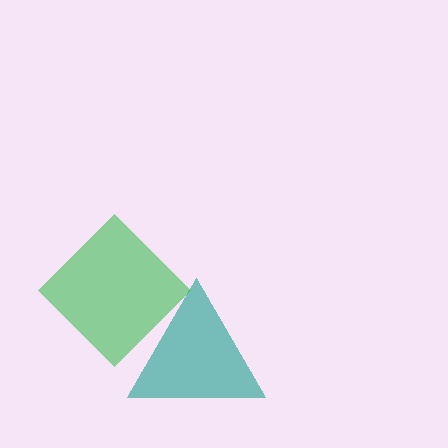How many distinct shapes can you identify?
There are 2 distinct shapes: a teal triangle, a green diamond.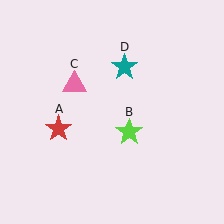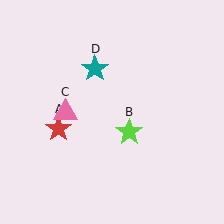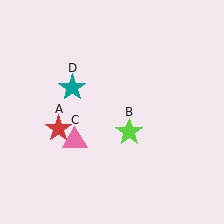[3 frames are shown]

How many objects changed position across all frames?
2 objects changed position: pink triangle (object C), teal star (object D).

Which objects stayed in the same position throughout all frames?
Red star (object A) and lime star (object B) remained stationary.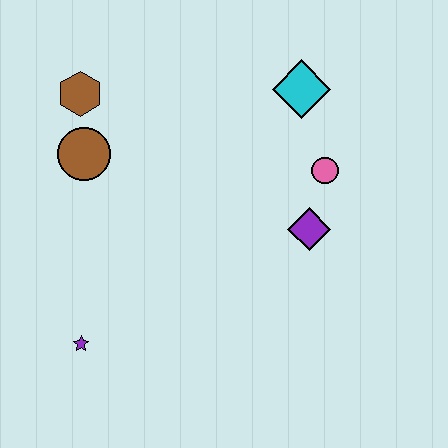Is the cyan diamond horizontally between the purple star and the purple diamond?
Yes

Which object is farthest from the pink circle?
The purple star is farthest from the pink circle.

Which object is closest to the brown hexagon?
The brown circle is closest to the brown hexagon.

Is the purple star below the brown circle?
Yes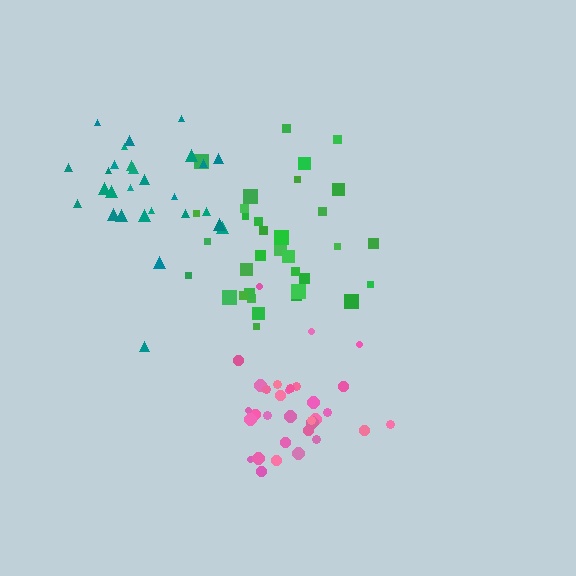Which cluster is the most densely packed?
Pink.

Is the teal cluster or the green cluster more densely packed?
Teal.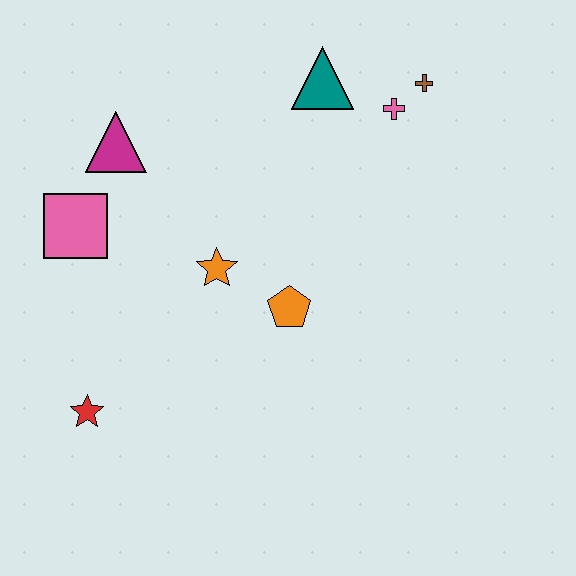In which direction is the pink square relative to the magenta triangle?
The pink square is below the magenta triangle.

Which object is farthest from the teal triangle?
The red star is farthest from the teal triangle.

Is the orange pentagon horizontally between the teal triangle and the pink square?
Yes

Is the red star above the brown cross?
No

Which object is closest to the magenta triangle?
The pink square is closest to the magenta triangle.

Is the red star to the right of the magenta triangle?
No